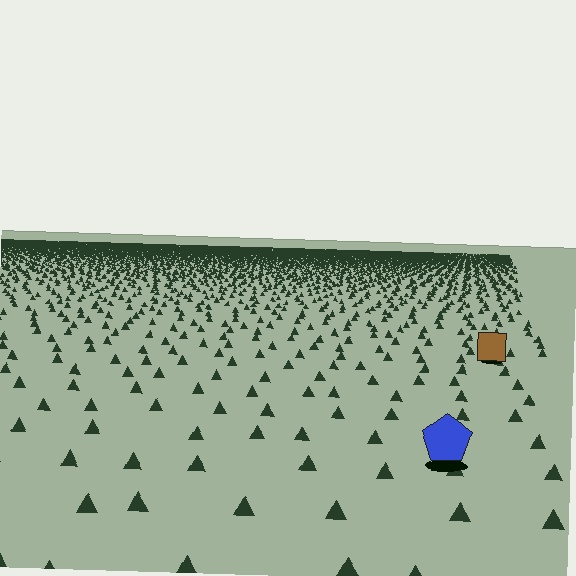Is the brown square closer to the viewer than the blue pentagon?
No. The blue pentagon is closer — you can tell from the texture gradient: the ground texture is coarser near it.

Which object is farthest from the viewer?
The brown square is farthest from the viewer. It appears smaller and the ground texture around it is denser.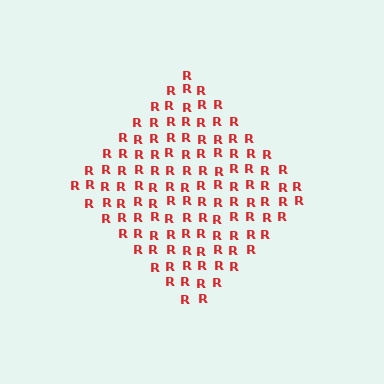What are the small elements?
The small elements are letter R's.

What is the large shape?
The large shape is a diamond.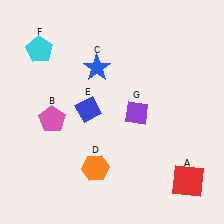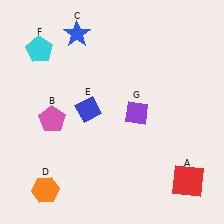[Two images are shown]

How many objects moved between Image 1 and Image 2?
2 objects moved between the two images.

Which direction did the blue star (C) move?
The blue star (C) moved up.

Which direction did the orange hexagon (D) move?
The orange hexagon (D) moved left.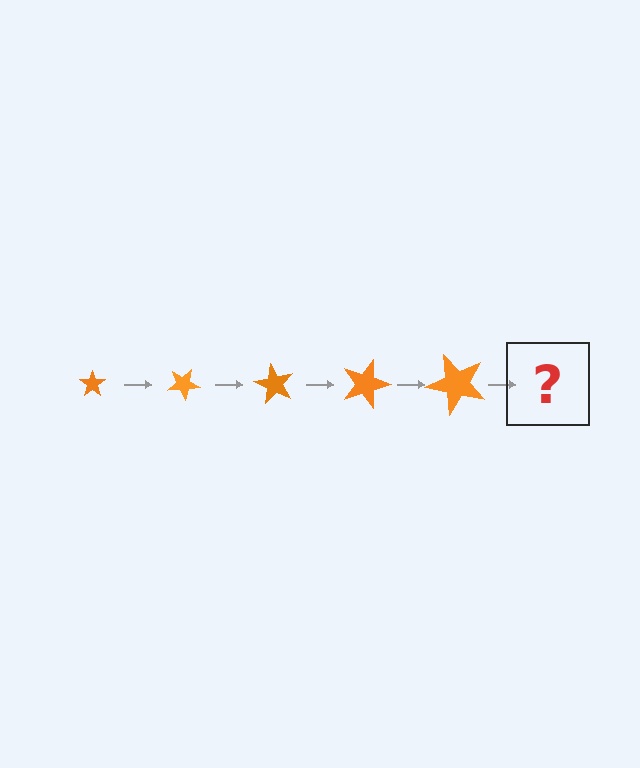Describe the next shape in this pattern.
It should be a star, larger than the previous one and rotated 150 degrees from the start.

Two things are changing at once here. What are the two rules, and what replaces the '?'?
The two rules are that the star grows larger each step and it rotates 30 degrees each step. The '?' should be a star, larger than the previous one and rotated 150 degrees from the start.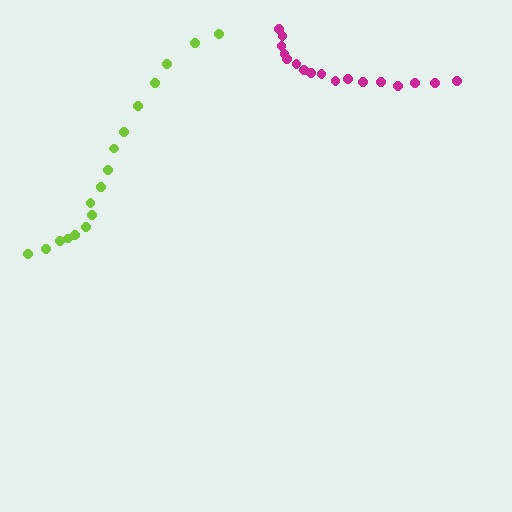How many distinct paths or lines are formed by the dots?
There are 2 distinct paths.